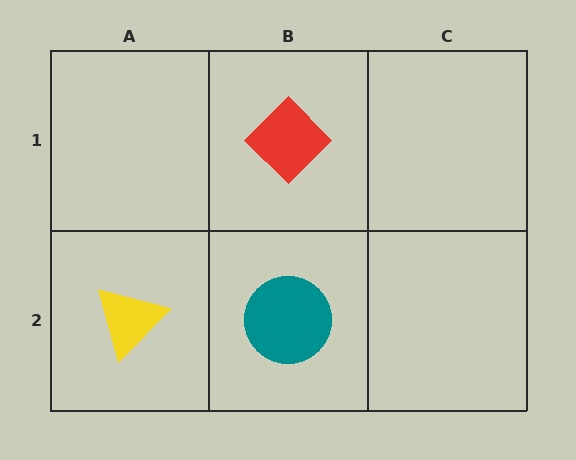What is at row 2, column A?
A yellow triangle.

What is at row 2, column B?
A teal circle.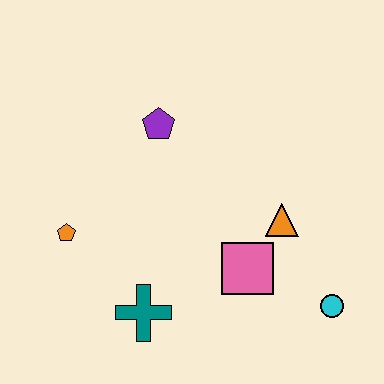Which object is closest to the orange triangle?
The pink square is closest to the orange triangle.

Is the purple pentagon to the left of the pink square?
Yes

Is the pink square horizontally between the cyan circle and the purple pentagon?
Yes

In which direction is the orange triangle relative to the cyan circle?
The orange triangle is above the cyan circle.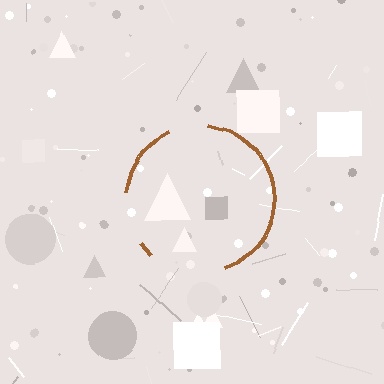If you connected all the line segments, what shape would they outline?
They would outline a circle.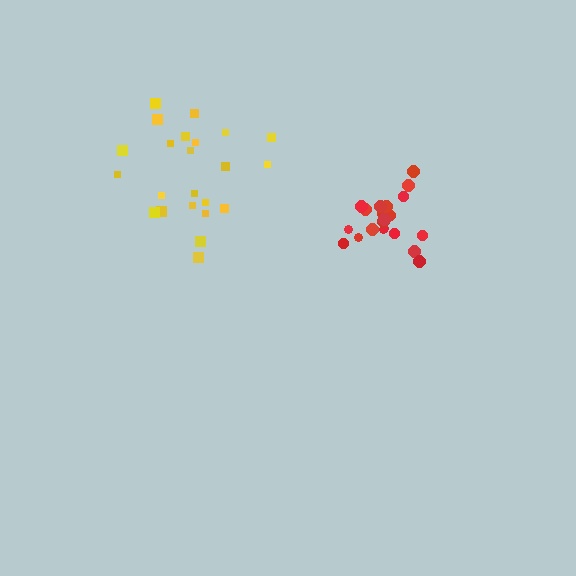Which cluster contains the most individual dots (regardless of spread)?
Yellow (23).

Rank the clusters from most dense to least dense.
red, yellow.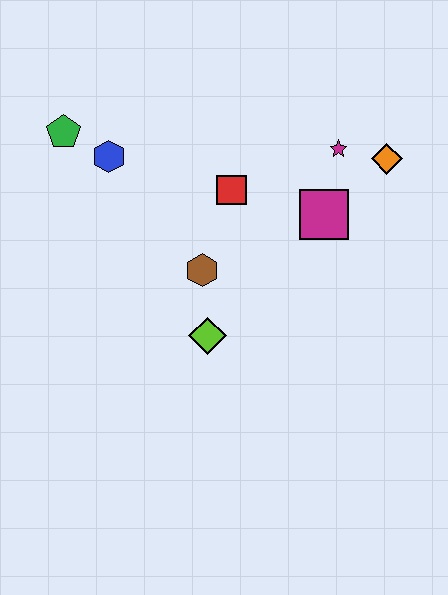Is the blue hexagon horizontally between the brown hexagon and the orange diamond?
No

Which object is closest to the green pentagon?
The blue hexagon is closest to the green pentagon.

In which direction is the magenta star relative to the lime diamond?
The magenta star is above the lime diamond.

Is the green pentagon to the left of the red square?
Yes